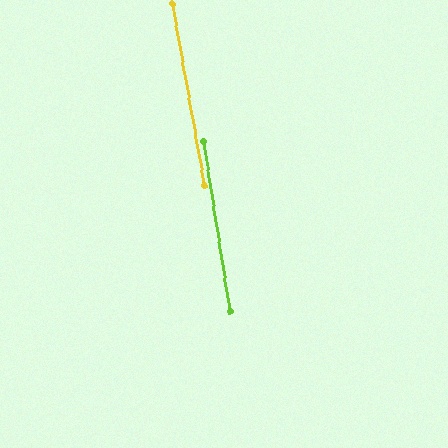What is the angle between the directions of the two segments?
Approximately 1 degree.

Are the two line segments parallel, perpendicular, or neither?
Parallel — their directions differ by only 1.0°.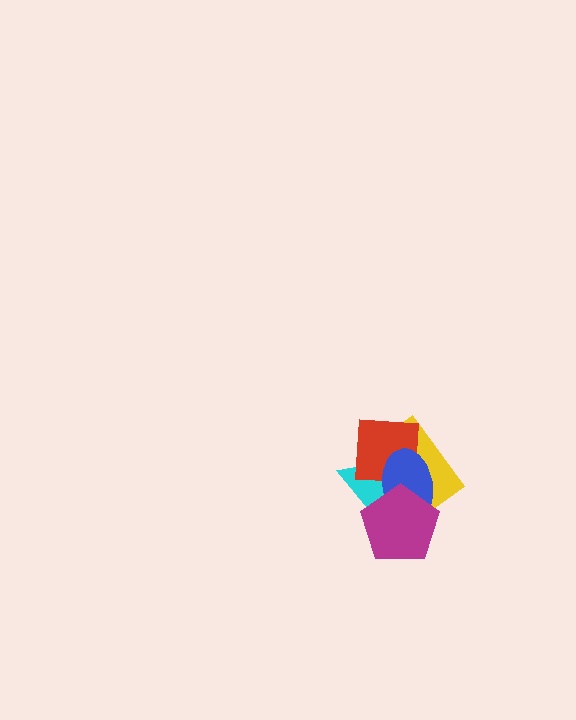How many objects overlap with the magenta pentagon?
4 objects overlap with the magenta pentagon.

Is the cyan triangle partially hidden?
Yes, it is partially covered by another shape.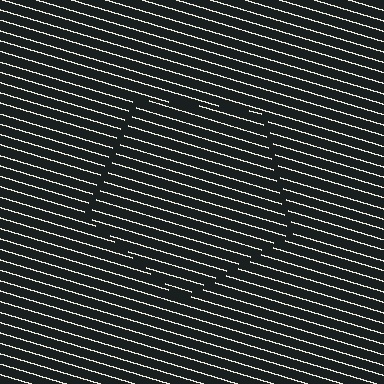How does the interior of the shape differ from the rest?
The interior of the shape contains the same grating, shifted by half a period — the contour is defined by the phase discontinuity where line-ends from the inner and outer gratings abut.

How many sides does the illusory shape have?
5 sides — the line-ends trace a pentagon.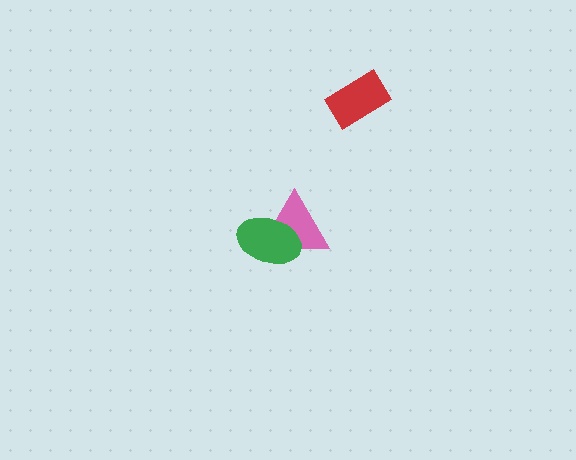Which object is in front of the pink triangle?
The green ellipse is in front of the pink triangle.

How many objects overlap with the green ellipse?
1 object overlaps with the green ellipse.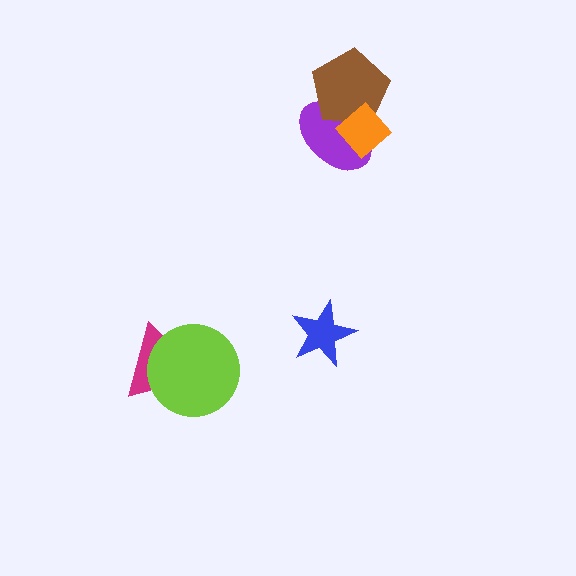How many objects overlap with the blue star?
0 objects overlap with the blue star.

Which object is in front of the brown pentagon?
The orange diamond is in front of the brown pentagon.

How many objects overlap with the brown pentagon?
2 objects overlap with the brown pentagon.